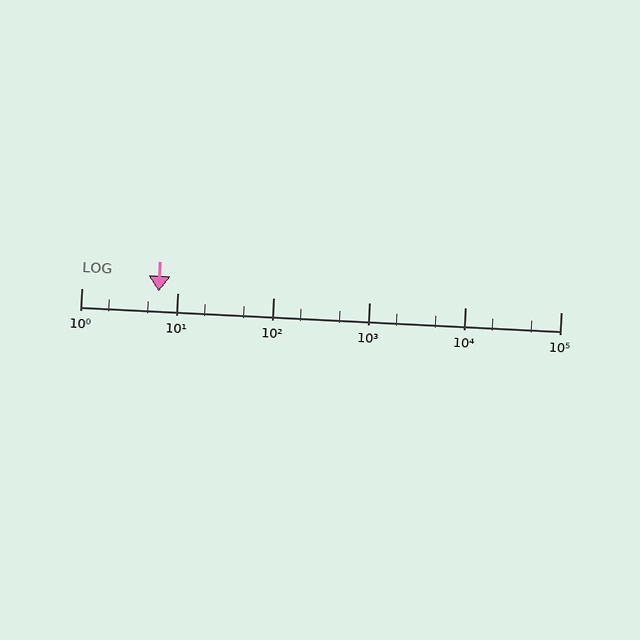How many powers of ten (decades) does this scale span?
The scale spans 5 decades, from 1 to 100000.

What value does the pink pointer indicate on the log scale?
The pointer indicates approximately 6.4.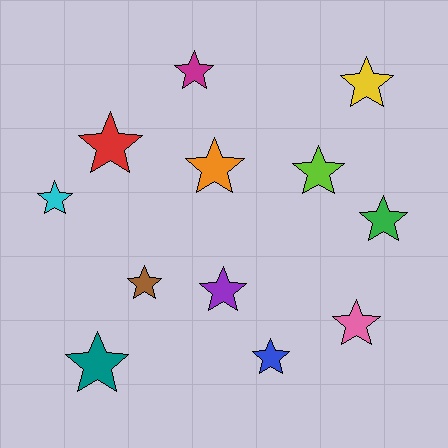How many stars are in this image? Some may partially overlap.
There are 12 stars.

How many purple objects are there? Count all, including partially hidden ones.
There is 1 purple object.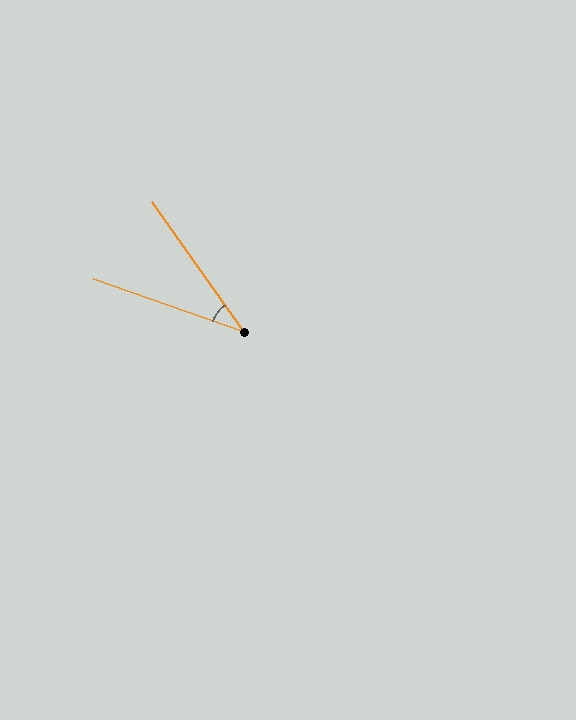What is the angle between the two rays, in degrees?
Approximately 35 degrees.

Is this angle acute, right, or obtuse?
It is acute.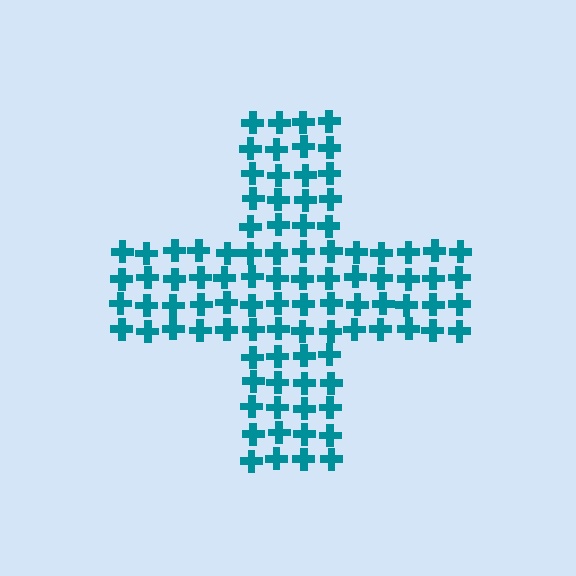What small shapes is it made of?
It is made of small crosses.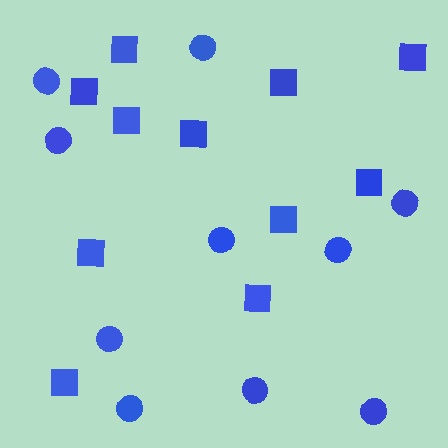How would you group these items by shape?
There are 2 groups: one group of squares (11) and one group of circles (10).